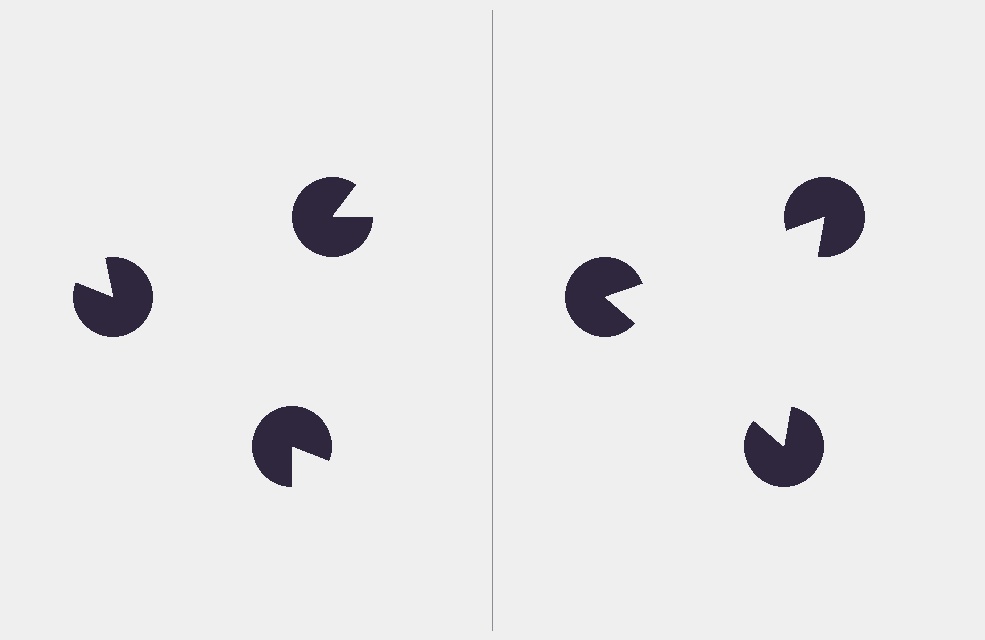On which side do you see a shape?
An illusory triangle appears on the right side. On the left side the wedge cuts are rotated, so no coherent shape forms.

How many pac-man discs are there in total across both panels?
6 — 3 on each side.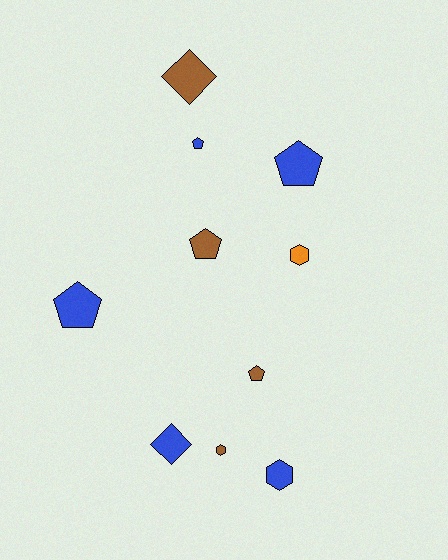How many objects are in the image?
There are 10 objects.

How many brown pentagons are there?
There are 2 brown pentagons.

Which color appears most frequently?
Blue, with 5 objects.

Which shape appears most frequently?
Pentagon, with 5 objects.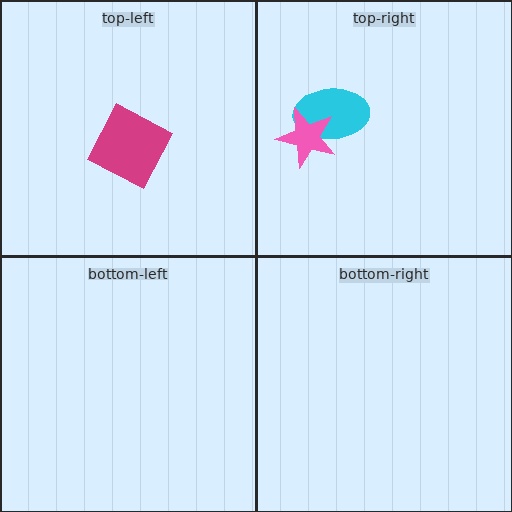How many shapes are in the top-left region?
1.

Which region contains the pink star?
The top-right region.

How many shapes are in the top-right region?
2.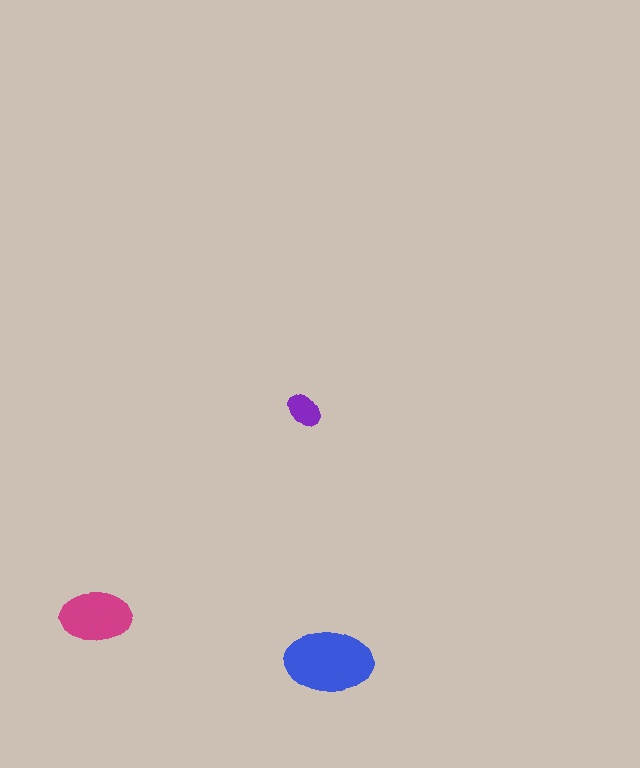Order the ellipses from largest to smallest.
the blue one, the magenta one, the purple one.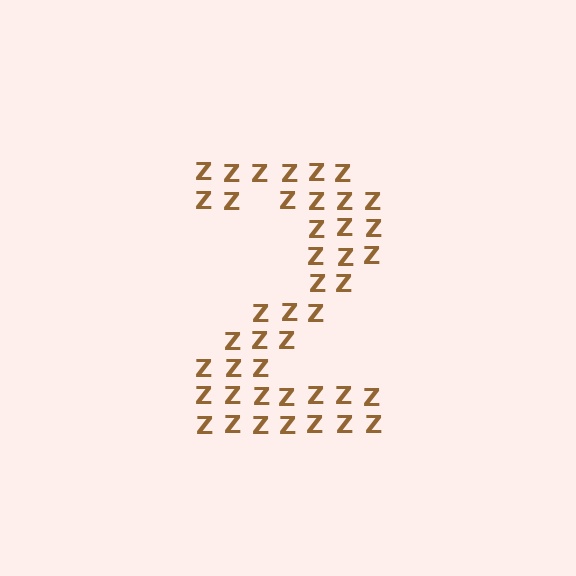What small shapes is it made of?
It is made of small letter Z's.